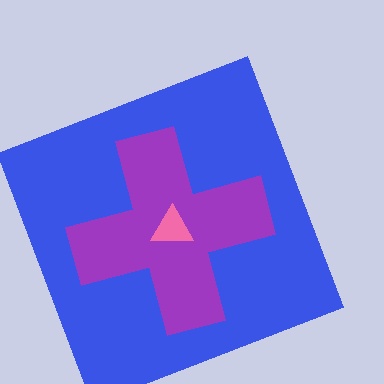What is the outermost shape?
The blue square.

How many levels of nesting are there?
3.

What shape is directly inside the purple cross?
The pink triangle.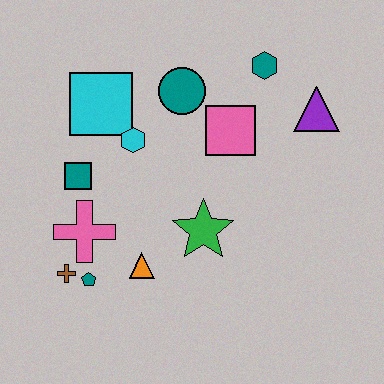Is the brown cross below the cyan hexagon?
Yes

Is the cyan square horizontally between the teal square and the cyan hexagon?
Yes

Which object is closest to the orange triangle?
The teal pentagon is closest to the orange triangle.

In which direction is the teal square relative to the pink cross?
The teal square is above the pink cross.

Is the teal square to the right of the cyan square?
No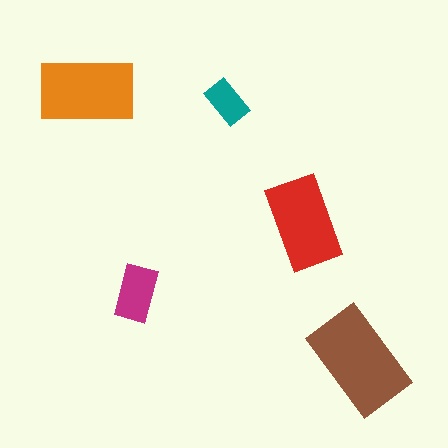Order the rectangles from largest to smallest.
the brown one, the orange one, the red one, the magenta one, the teal one.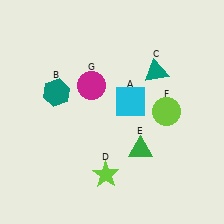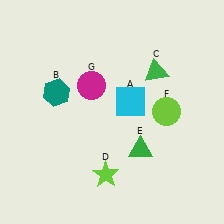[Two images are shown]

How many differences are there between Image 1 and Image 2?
There is 1 difference between the two images.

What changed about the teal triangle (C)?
In Image 1, C is teal. In Image 2, it changed to green.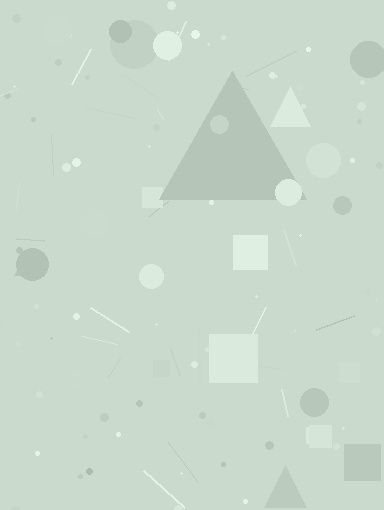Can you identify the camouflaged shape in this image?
The camouflaged shape is a triangle.